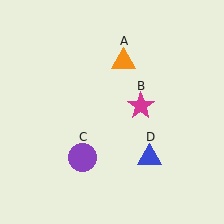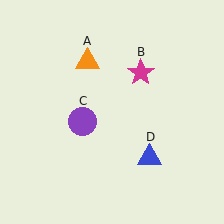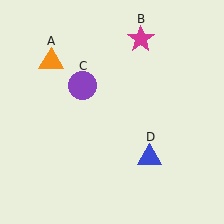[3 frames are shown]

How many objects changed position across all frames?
3 objects changed position: orange triangle (object A), magenta star (object B), purple circle (object C).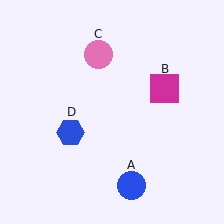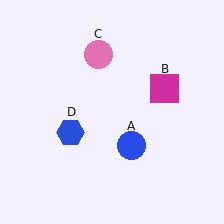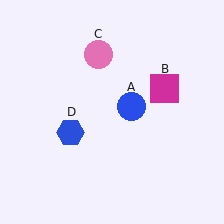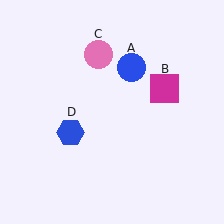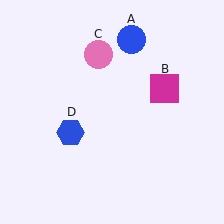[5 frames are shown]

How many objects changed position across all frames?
1 object changed position: blue circle (object A).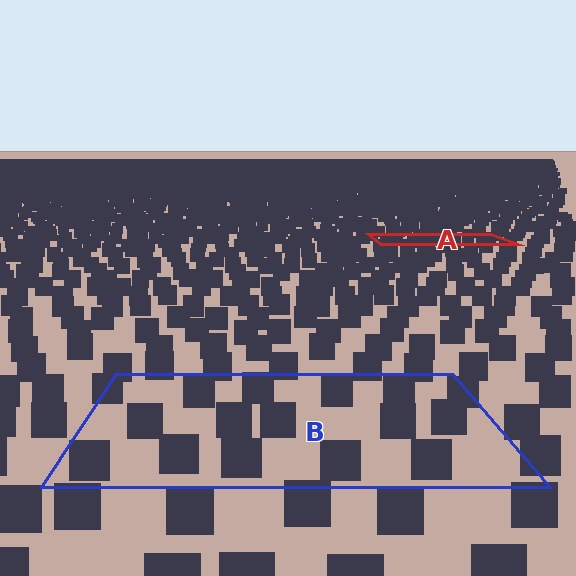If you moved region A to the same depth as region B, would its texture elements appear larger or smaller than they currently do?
They would appear larger. At a closer depth, the same texture elements are projected at a bigger on-screen size.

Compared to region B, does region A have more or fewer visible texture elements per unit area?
Region A has more texture elements per unit area — they are packed more densely because it is farther away.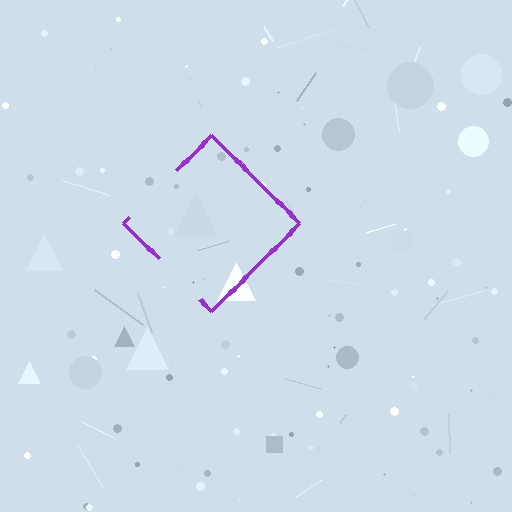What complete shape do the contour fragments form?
The contour fragments form a diamond.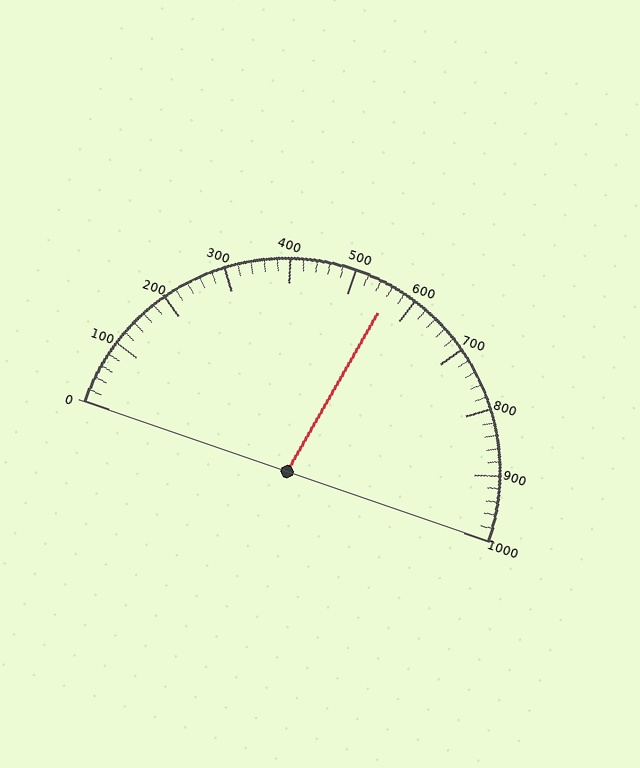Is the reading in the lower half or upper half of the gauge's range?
The reading is in the upper half of the range (0 to 1000).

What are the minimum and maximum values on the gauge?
The gauge ranges from 0 to 1000.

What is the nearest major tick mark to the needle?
The nearest major tick mark is 600.